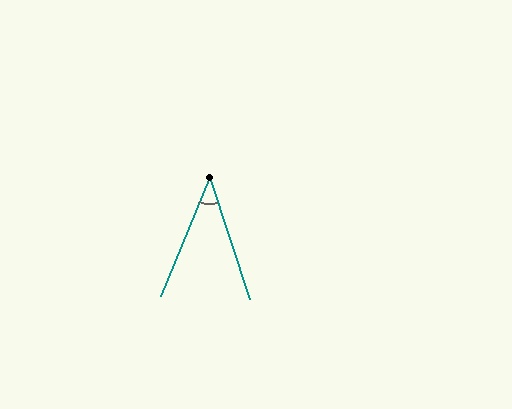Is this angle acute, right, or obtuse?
It is acute.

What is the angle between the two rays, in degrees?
Approximately 40 degrees.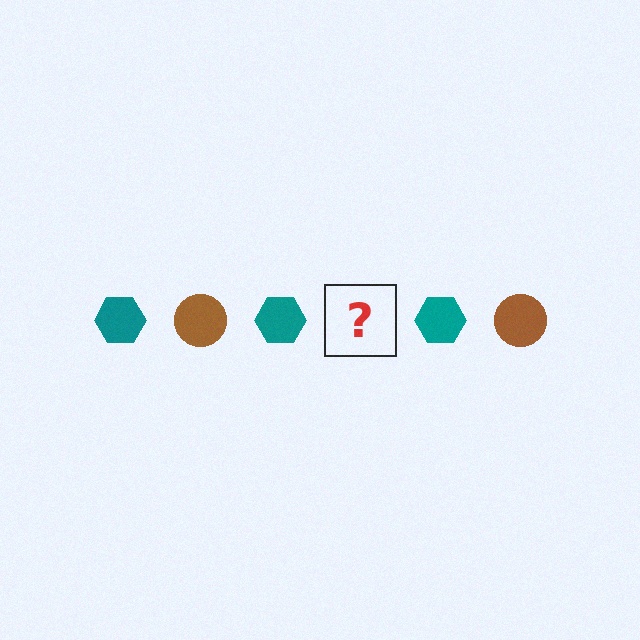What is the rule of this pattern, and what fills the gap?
The rule is that the pattern alternates between teal hexagon and brown circle. The gap should be filled with a brown circle.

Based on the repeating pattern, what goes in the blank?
The blank should be a brown circle.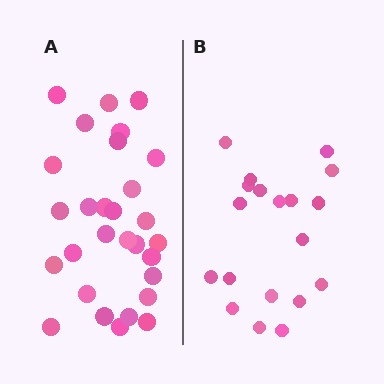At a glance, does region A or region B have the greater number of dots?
Region A (the left region) has more dots.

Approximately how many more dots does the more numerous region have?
Region A has roughly 10 or so more dots than region B.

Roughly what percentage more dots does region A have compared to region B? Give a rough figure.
About 55% more.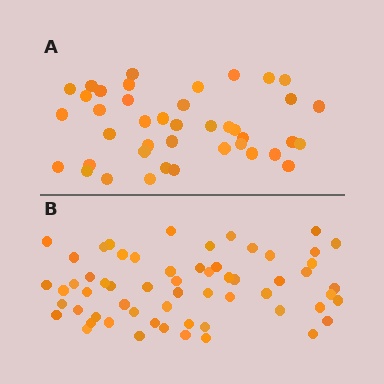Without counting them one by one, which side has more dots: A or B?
Region B (the bottom region) has more dots.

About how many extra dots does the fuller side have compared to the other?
Region B has approximately 20 more dots than region A.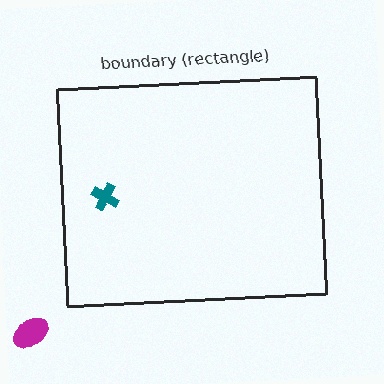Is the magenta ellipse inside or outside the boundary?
Outside.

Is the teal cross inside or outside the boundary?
Inside.